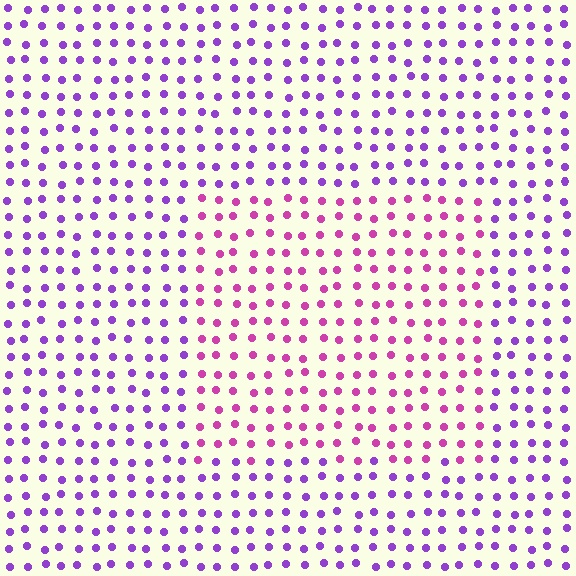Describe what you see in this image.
The image is filled with small purple elements in a uniform arrangement. A rectangle-shaped region is visible where the elements are tinted to a slightly different hue, forming a subtle color boundary.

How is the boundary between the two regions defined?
The boundary is defined purely by a slight shift in hue (about 40 degrees). Spacing, size, and orientation are identical on both sides.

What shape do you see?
I see a rectangle.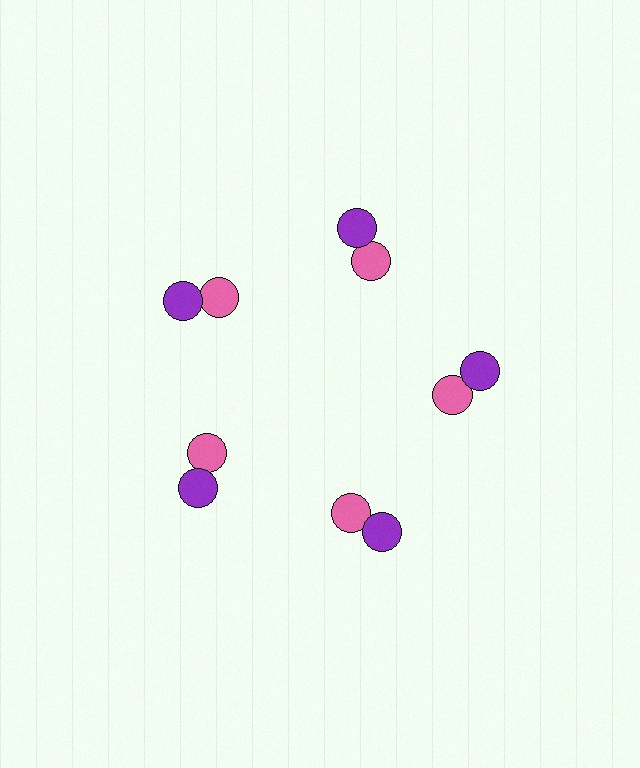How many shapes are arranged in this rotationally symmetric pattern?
There are 10 shapes, arranged in 5 groups of 2.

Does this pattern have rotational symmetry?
Yes, this pattern has 5-fold rotational symmetry. It looks the same after rotating 72 degrees around the center.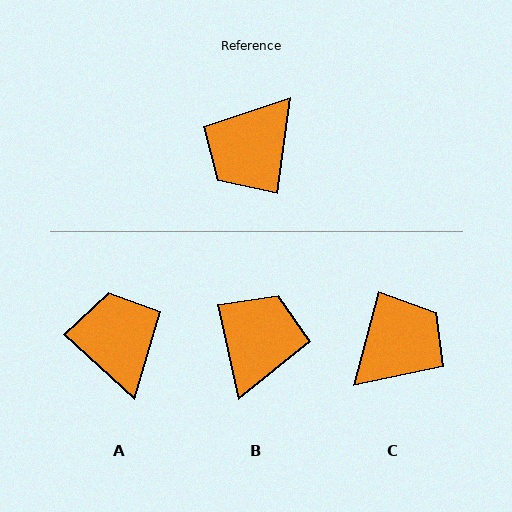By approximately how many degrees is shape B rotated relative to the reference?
Approximately 159 degrees clockwise.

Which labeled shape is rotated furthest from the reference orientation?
C, about 173 degrees away.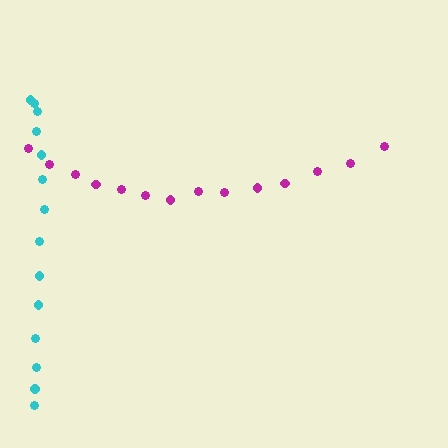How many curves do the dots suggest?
There are 2 distinct paths.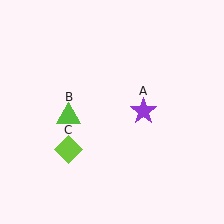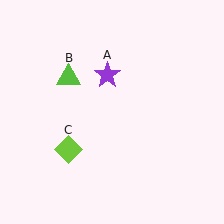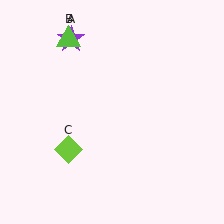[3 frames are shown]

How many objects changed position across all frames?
2 objects changed position: purple star (object A), lime triangle (object B).